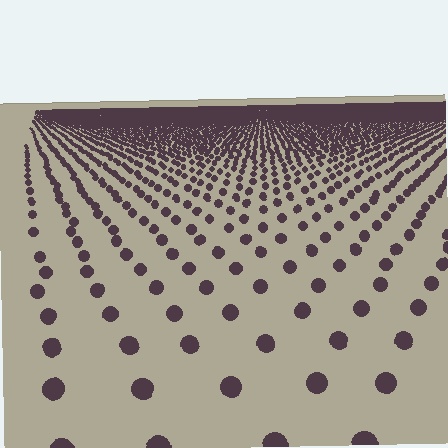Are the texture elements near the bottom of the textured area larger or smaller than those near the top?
Larger. Near the bottom, elements are closer to the viewer and appear at a bigger on-screen size.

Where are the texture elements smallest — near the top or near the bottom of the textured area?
Near the top.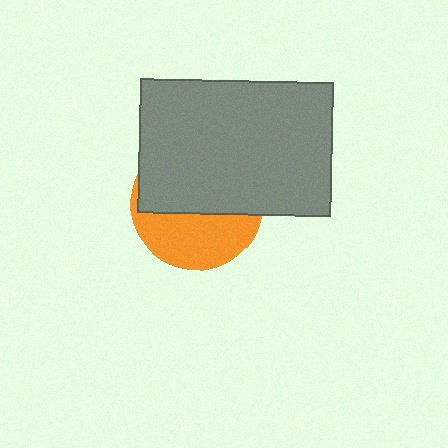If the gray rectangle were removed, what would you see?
You would see the complete orange circle.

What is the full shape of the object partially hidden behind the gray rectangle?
The partially hidden object is an orange circle.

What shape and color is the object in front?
The object in front is a gray rectangle.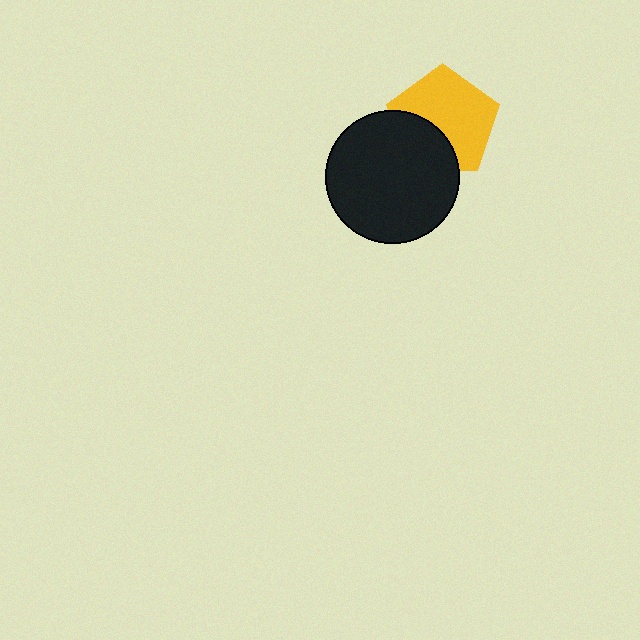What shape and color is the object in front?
The object in front is a black circle.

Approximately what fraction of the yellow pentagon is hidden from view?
Roughly 34% of the yellow pentagon is hidden behind the black circle.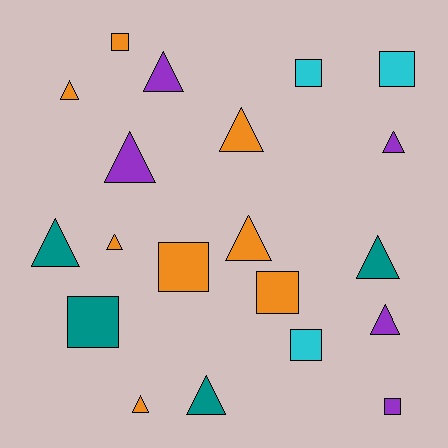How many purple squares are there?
There is 1 purple square.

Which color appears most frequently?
Orange, with 8 objects.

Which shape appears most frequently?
Triangle, with 12 objects.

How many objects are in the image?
There are 20 objects.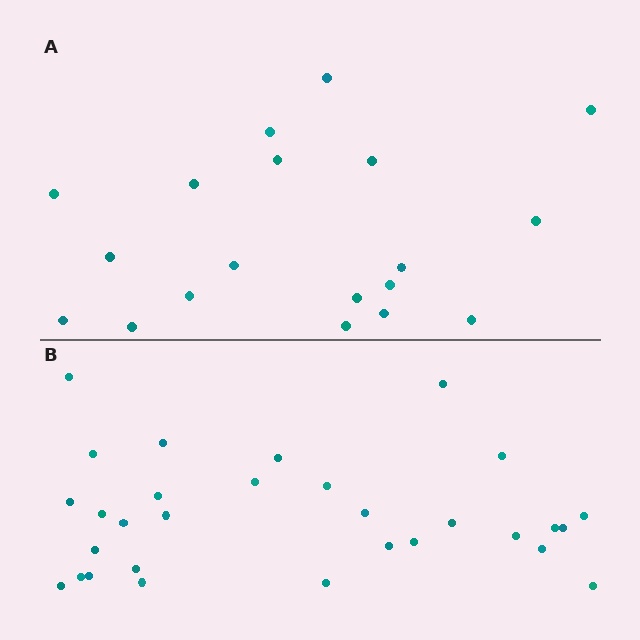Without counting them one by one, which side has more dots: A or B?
Region B (the bottom region) has more dots.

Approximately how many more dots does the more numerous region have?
Region B has roughly 12 or so more dots than region A.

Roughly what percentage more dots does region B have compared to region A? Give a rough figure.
About 60% more.